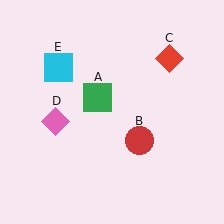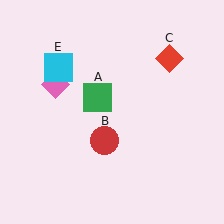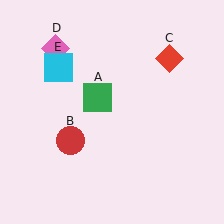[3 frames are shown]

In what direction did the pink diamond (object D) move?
The pink diamond (object D) moved up.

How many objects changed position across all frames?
2 objects changed position: red circle (object B), pink diamond (object D).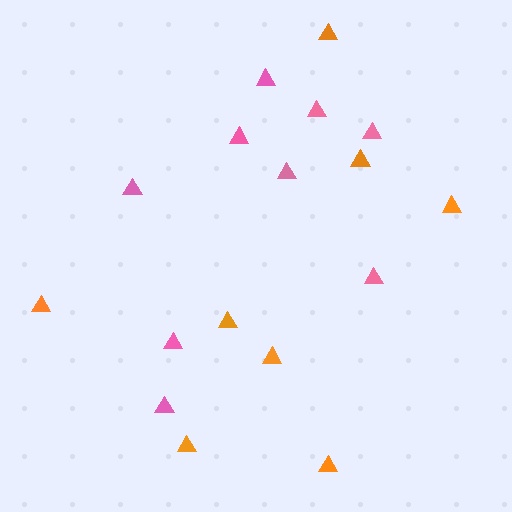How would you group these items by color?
There are 2 groups: one group of pink triangles (9) and one group of orange triangles (8).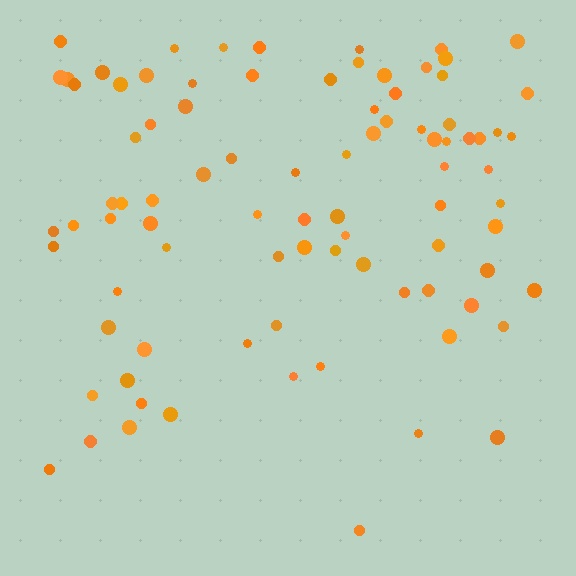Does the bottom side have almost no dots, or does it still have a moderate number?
Still a moderate number, just noticeably fewer than the top.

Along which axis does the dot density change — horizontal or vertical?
Vertical.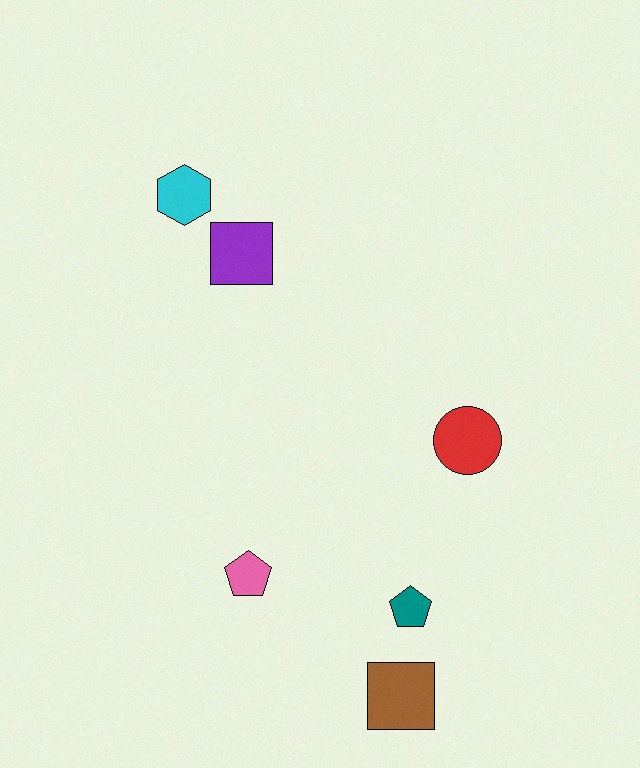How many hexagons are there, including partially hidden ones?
There is 1 hexagon.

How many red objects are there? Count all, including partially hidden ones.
There is 1 red object.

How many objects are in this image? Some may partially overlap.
There are 6 objects.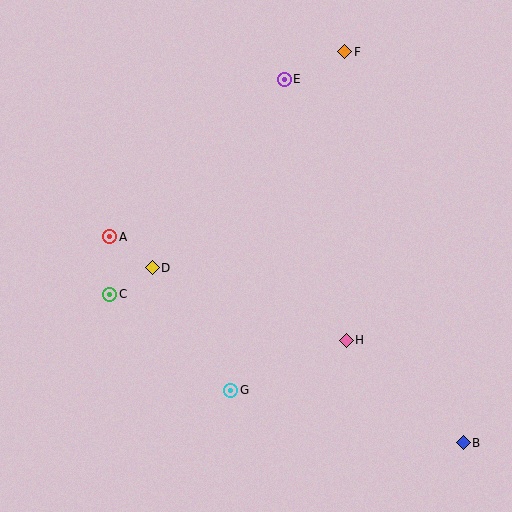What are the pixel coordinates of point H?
Point H is at (346, 340).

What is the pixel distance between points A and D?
The distance between A and D is 52 pixels.